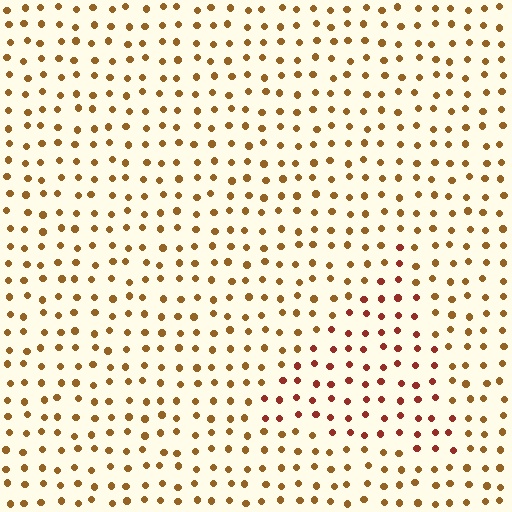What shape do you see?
I see a triangle.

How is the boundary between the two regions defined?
The boundary is defined purely by a slight shift in hue (about 30 degrees). Spacing, size, and orientation are identical on both sides.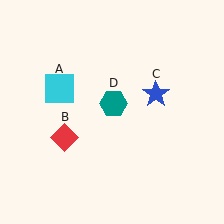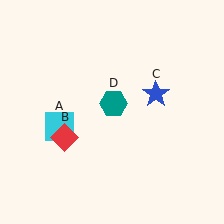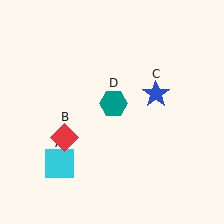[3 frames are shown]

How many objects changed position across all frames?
1 object changed position: cyan square (object A).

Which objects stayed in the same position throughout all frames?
Red diamond (object B) and blue star (object C) and teal hexagon (object D) remained stationary.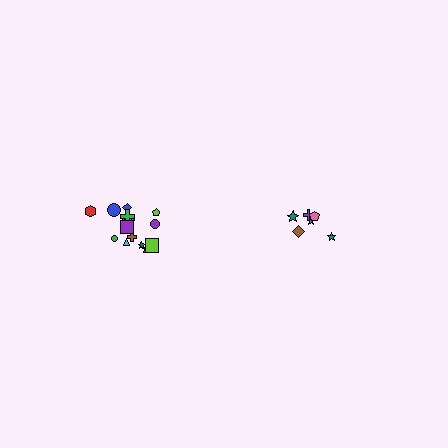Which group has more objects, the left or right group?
The left group.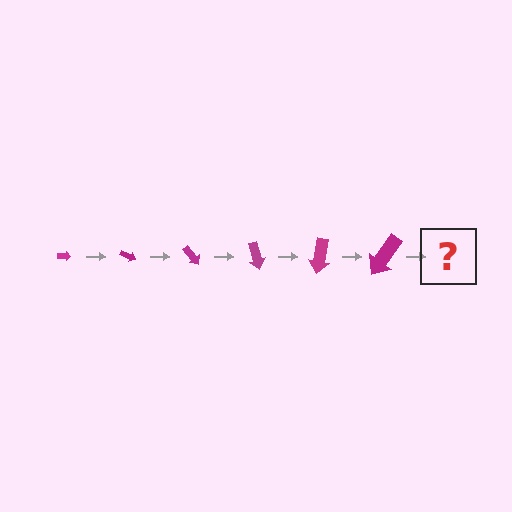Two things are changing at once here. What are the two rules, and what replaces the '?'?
The two rules are that the arrow grows larger each step and it rotates 25 degrees each step. The '?' should be an arrow, larger than the previous one and rotated 150 degrees from the start.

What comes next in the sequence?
The next element should be an arrow, larger than the previous one and rotated 150 degrees from the start.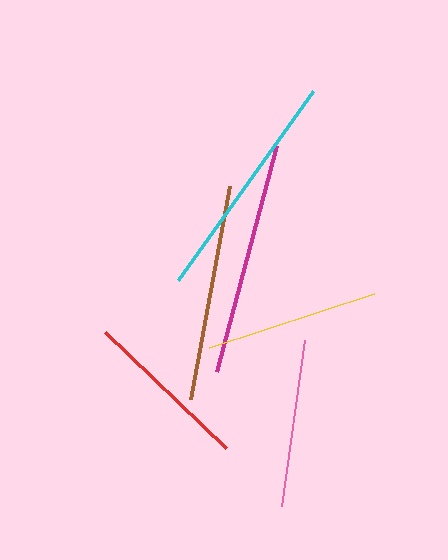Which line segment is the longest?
The magenta line is the longest at approximately 233 pixels.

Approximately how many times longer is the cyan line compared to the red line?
The cyan line is approximately 1.4 times the length of the red line.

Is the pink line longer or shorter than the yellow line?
The yellow line is longer than the pink line.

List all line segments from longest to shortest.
From longest to shortest: magenta, cyan, brown, yellow, pink, red.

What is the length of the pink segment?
The pink segment is approximately 168 pixels long.